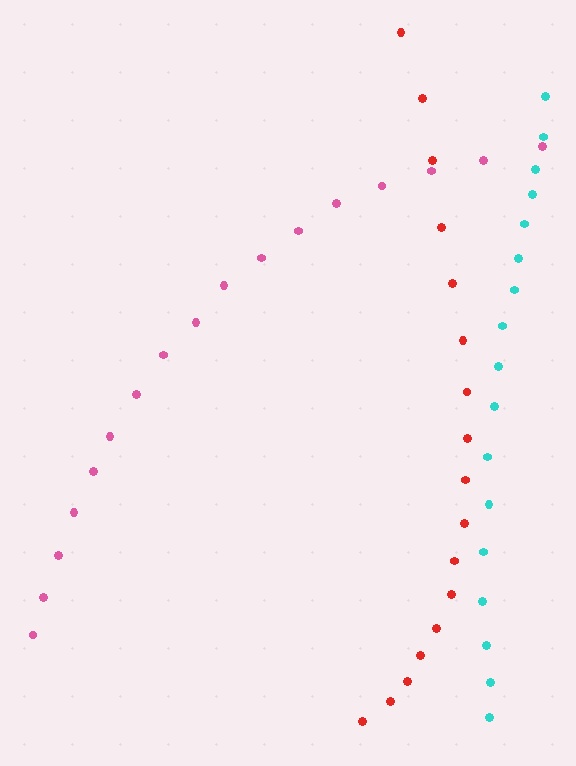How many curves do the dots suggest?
There are 3 distinct paths.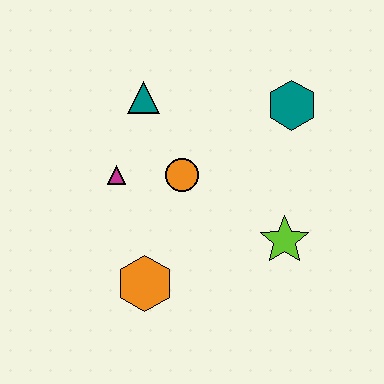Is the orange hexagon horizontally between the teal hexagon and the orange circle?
No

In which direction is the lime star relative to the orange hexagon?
The lime star is to the right of the orange hexagon.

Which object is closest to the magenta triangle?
The orange circle is closest to the magenta triangle.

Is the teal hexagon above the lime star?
Yes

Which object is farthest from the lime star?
The teal triangle is farthest from the lime star.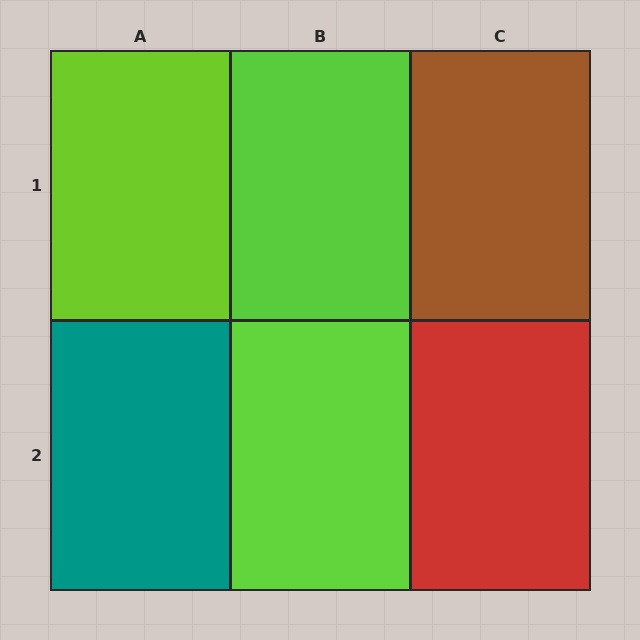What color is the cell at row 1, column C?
Brown.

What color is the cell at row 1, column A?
Lime.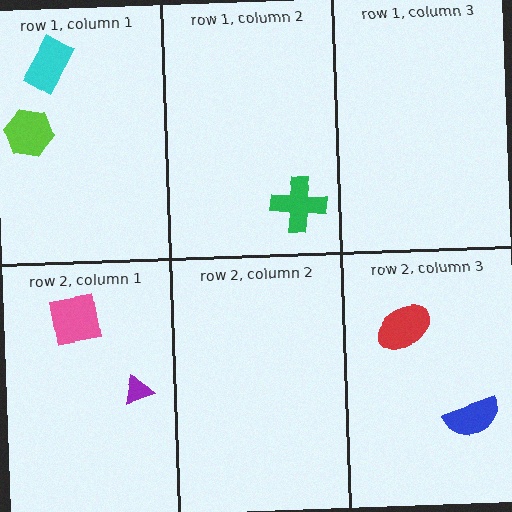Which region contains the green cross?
The row 1, column 2 region.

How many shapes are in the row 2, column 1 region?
2.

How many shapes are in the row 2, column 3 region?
2.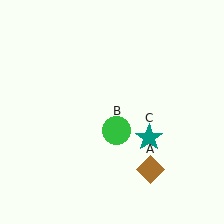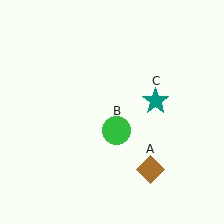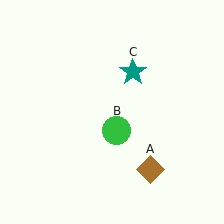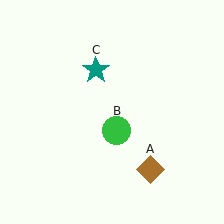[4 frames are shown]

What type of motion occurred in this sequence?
The teal star (object C) rotated counterclockwise around the center of the scene.